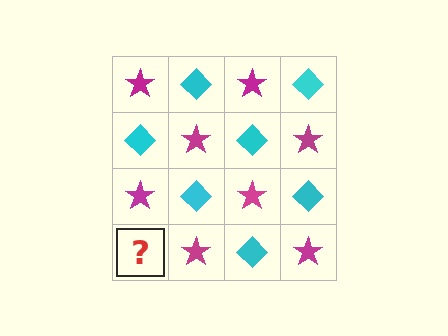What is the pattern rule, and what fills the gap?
The rule is that it alternates magenta star and cyan diamond in a checkerboard pattern. The gap should be filled with a cyan diamond.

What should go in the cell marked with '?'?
The missing cell should contain a cyan diamond.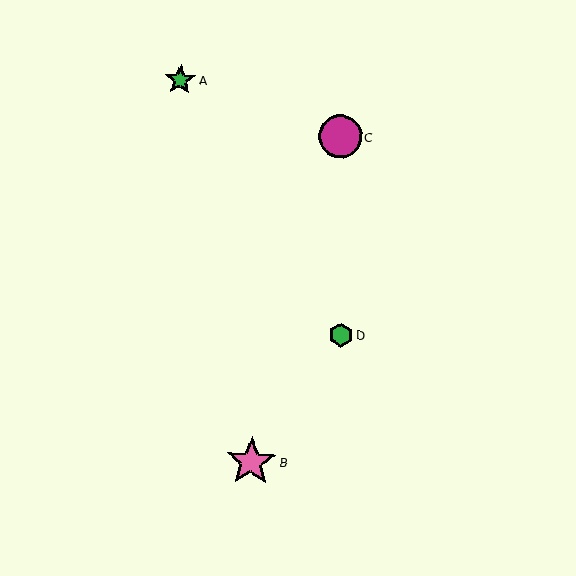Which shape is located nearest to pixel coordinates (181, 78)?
The green star (labeled A) at (180, 80) is nearest to that location.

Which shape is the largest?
The pink star (labeled B) is the largest.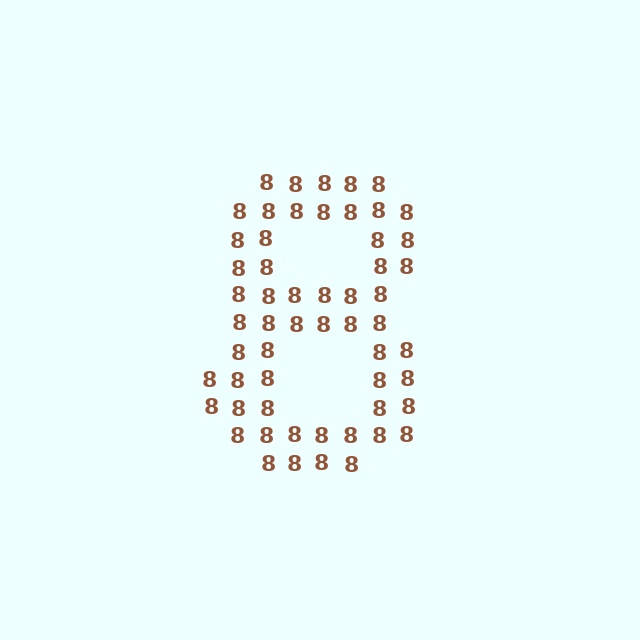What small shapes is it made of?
It is made of small digit 8's.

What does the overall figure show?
The overall figure shows the digit 8.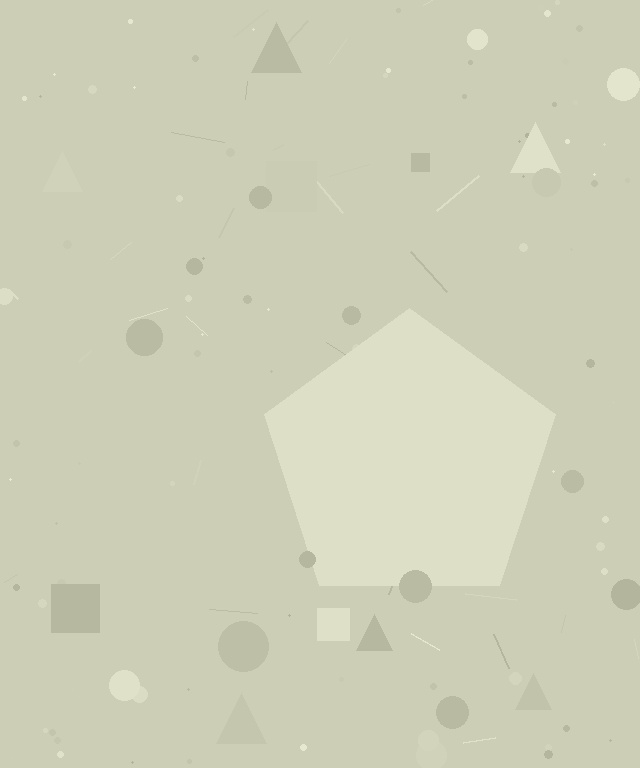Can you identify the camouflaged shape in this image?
The camouflaged shape is a pentagon.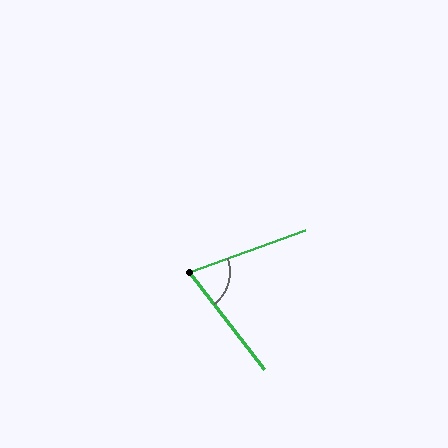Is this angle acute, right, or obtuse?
It is acute.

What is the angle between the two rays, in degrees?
Approximately 72 degrees.